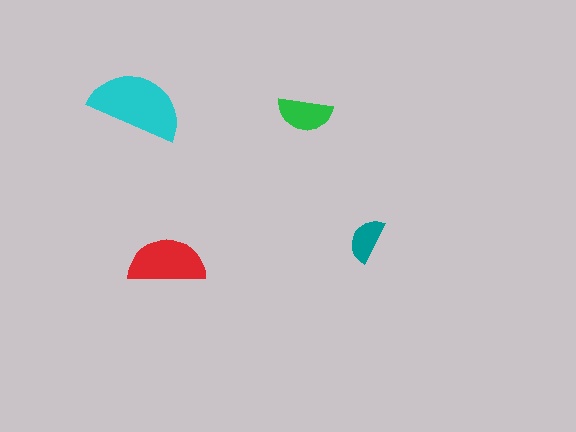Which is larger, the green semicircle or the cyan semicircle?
The cyan one.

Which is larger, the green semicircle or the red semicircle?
The red one.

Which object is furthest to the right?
The teal semicircle is rightmost.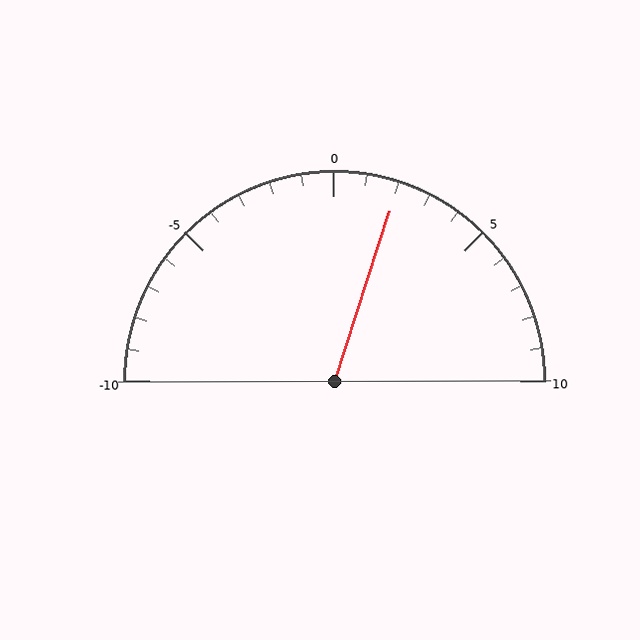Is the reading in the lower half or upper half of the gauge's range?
The reading is in the upper half of the range (-10 to 10).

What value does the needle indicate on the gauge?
The needle indicates approximately 2.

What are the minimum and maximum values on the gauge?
The gauge ranges from -10 to 10.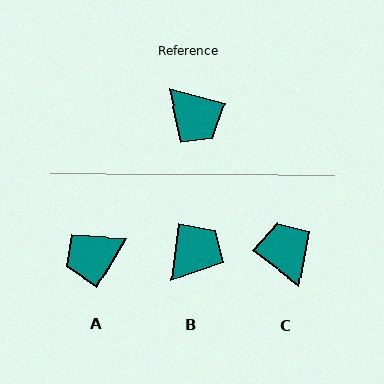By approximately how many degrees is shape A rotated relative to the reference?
Approximately 105 degrees clockwise.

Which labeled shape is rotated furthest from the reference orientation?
C, about 157 degrees away.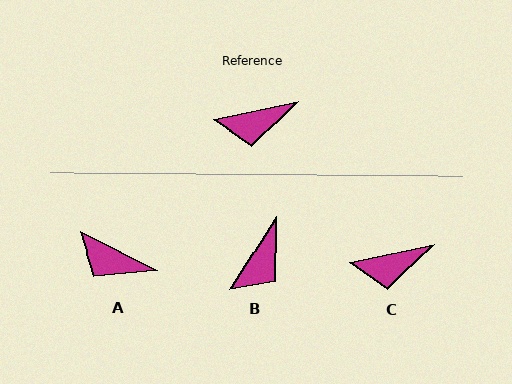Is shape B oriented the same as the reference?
No, it is off by about 46 degrees.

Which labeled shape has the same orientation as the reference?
C.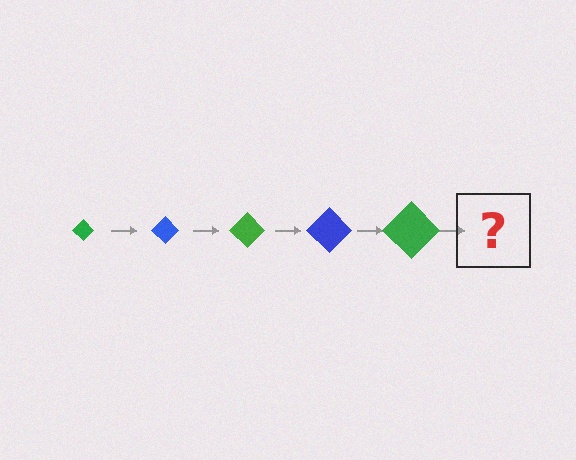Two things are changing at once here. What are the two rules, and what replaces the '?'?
The two rules are that the diamond grows larger each step and the color cycles through green and blue. The '?' should be a blue diamond, larger than the previous one.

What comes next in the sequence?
The next element should be a blue diamond, larger than the previous one.